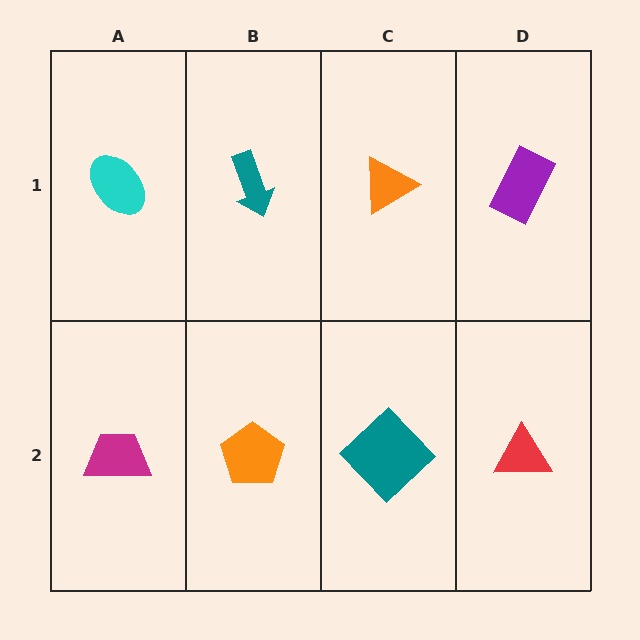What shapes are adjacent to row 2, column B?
A teal arrow (row 1, column B), a magenta trapezoid (row 2, column A), a teal diamond (row 2, column C).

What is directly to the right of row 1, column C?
A purple rectangle.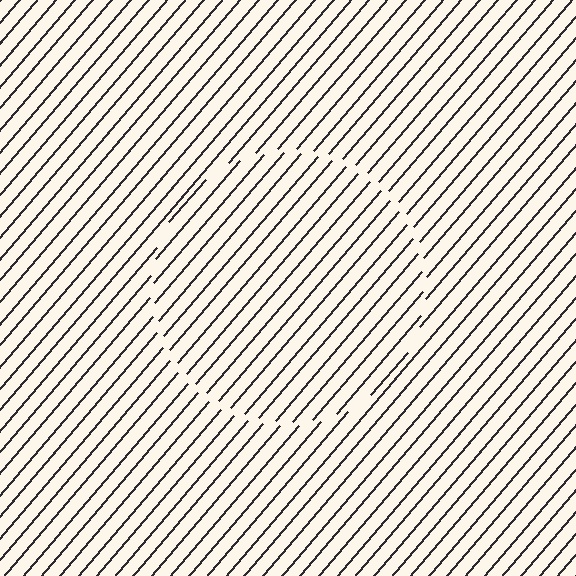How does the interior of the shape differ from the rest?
The interior of the shape contains the same grating, shifted by half a period — the contour is defined by the phase discontinuity where line-ends from the inner and outer gratings abut.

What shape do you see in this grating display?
An illusory circle. The interior of the shape contains the same grating, shifted by half a period — the contour is defined by the phase discontinuity where line-ends from the inner and outer gratings abut.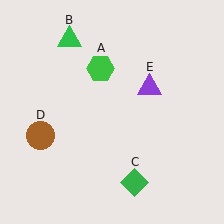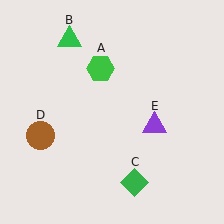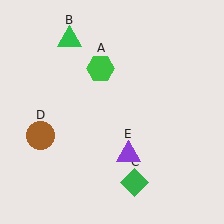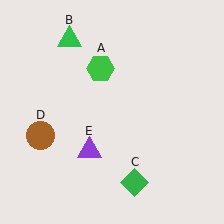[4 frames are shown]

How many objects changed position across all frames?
1 object changed position: purple triangle (object E).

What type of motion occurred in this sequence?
The purple triangle (object E) rotated clockwise around the center of the scene.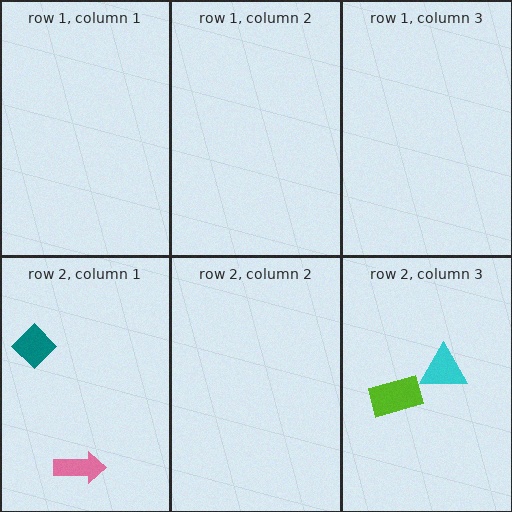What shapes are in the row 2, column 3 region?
The lime rectangle, the cyan triangle.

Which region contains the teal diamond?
The row 2, column 1 region.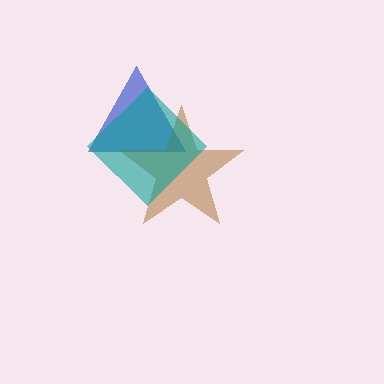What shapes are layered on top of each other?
The layered shapes are: a blue triangle, a brown star, a teal diamond.